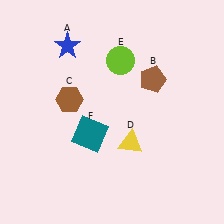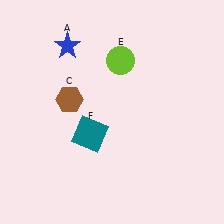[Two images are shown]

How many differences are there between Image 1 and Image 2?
There are 2 differences between the two images.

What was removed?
The brown pentagon (B), the yellow triangle (D) were removed in Image 2.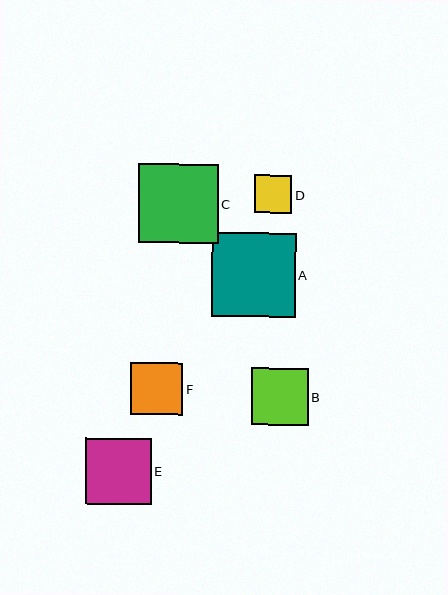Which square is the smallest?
Square D is the smallest with a size of approximately 38 pixels.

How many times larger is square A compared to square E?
Square A is approximately 1.3 times the size of square E.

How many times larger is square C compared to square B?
Square C is approximately 1.4 times the size of square B.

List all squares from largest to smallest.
From largest to smallest: A, C, E, B, F, D.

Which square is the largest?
Square A is the largest with a size of approximately 83 pixels.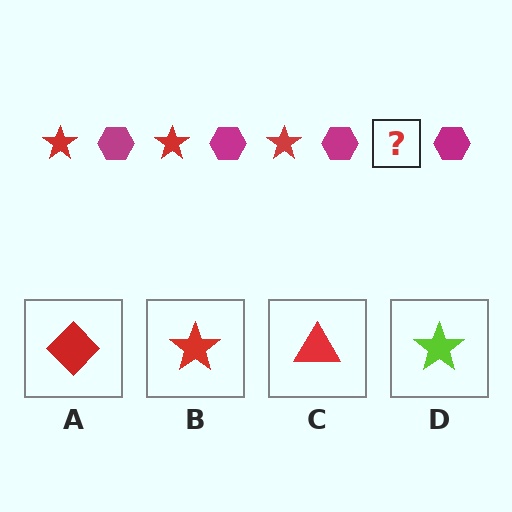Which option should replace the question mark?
Option B.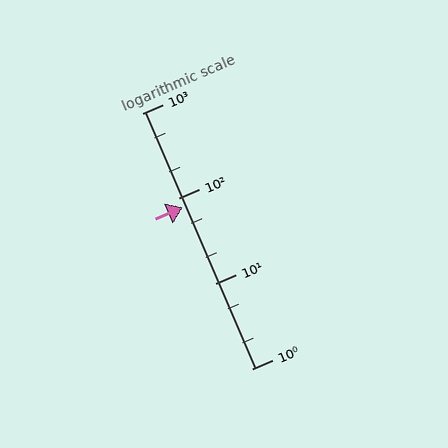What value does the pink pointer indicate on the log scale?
The pointer indicates approximately 78.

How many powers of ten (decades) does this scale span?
The scale spans 3 decades, from 1 to 1000.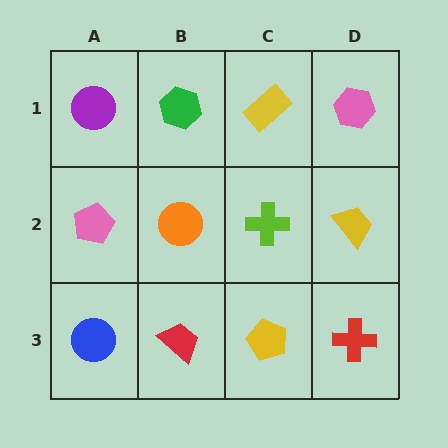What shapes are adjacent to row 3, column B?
An orange circle (row 2, column B), a blue circle (row 3, column A), a yellow pentagon (row 3, column C).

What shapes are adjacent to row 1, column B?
An orange circle (row 2, column B), a purple circle (row 1, column A), a yellow rectangle (row 1, column C).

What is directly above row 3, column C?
A lime cross.